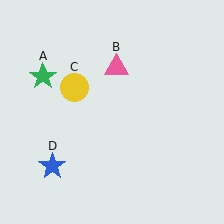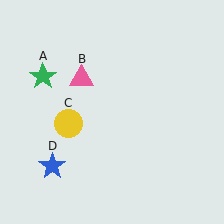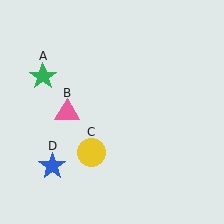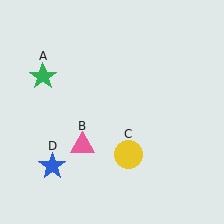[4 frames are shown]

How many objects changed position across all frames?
2 objects changed position: pink triangle (object B), yellow circle (object C).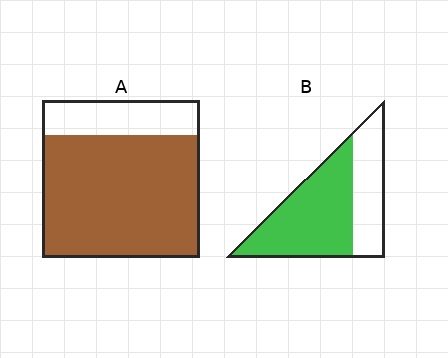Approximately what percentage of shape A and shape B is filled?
A is approximately 80% and B is approximately 65%.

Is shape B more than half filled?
Yes.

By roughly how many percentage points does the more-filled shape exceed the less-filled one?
By roughly 15 percentage points (A over B).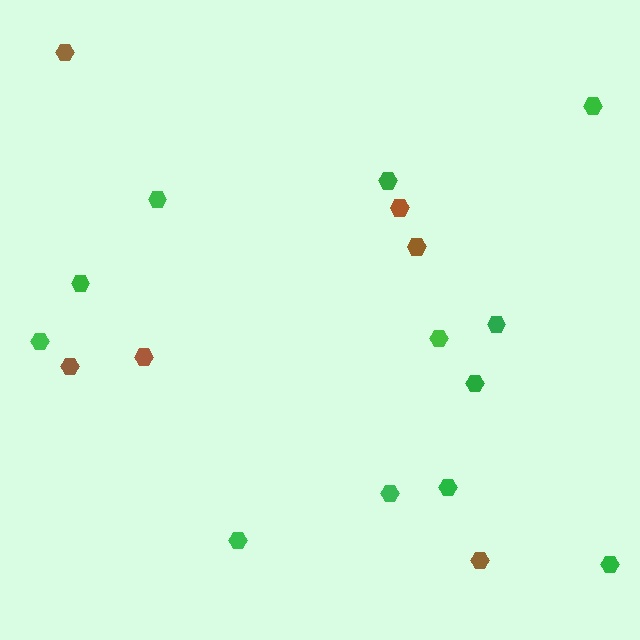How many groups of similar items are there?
There are 2 groups: one group of brown hexagons (6) and one group of green hexagons (12).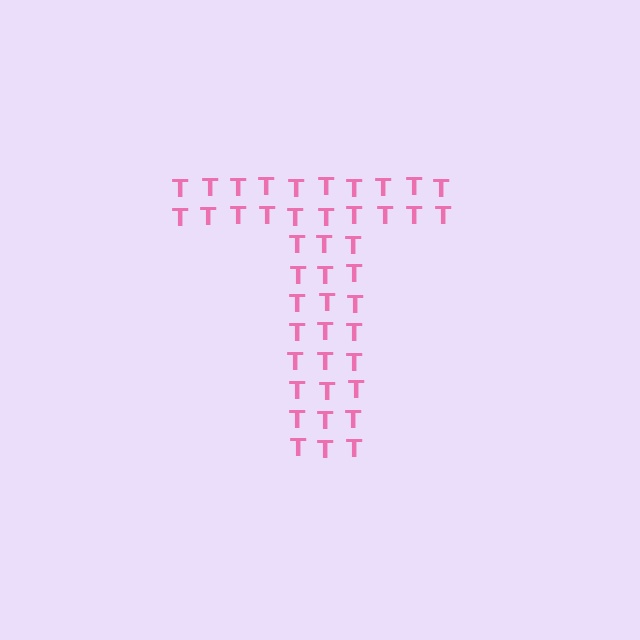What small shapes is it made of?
It is made of small letter T's.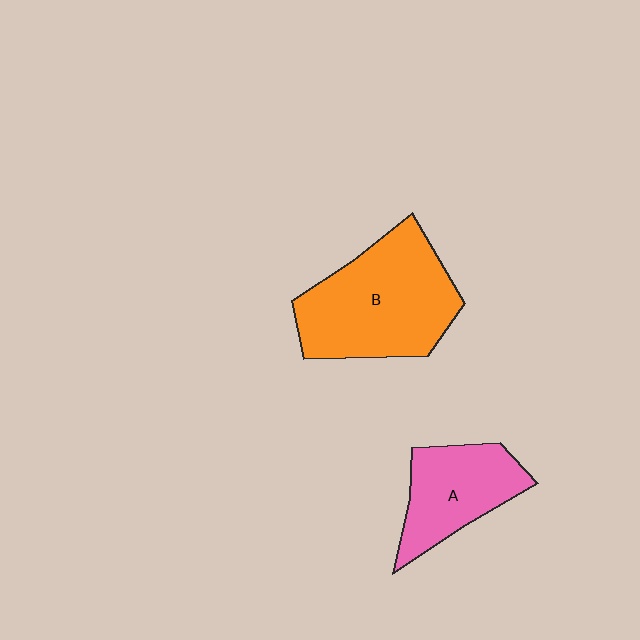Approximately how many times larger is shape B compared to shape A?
Approximately 1.6 times.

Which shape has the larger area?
Shape B (orange).